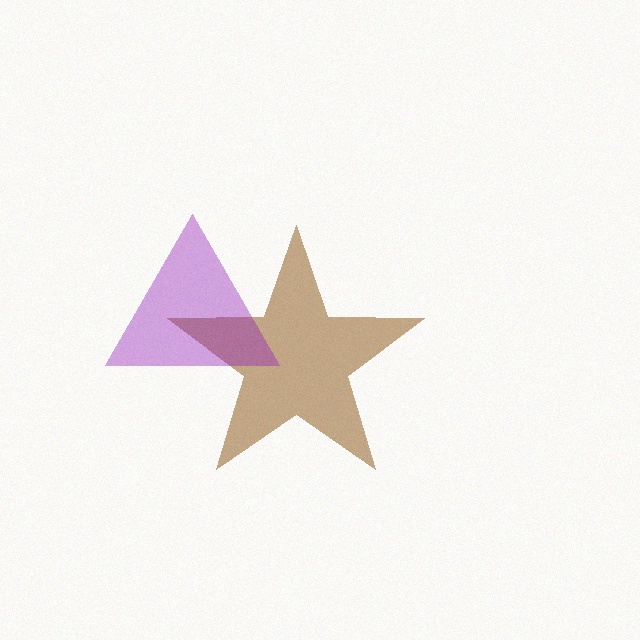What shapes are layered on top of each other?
The layered shapes are: a brown star, a purple triangle.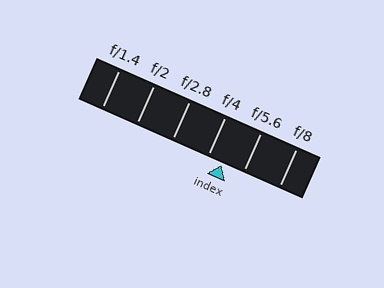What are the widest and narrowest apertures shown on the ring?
The widest aperture shown is f/1.4 and the narrowest is f/8.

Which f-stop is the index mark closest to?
The index mark is closest to f/4.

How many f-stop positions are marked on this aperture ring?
There are 6 f-stop positions marked.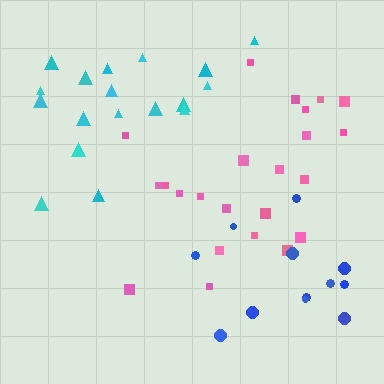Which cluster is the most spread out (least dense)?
Blue.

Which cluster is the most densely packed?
Cyan.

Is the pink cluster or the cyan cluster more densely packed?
Cyan.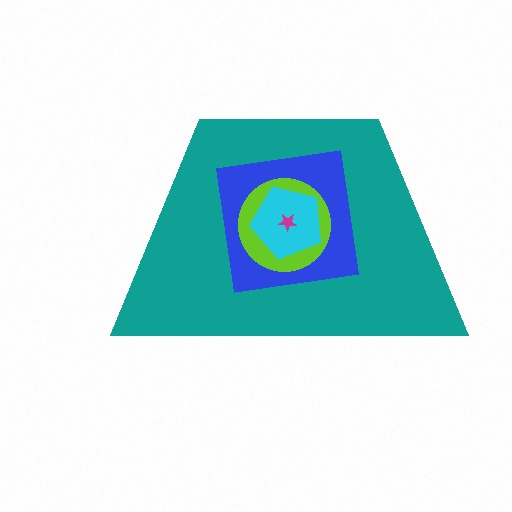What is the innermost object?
The magenta star.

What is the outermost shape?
The teal trapezoid.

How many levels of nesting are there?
5.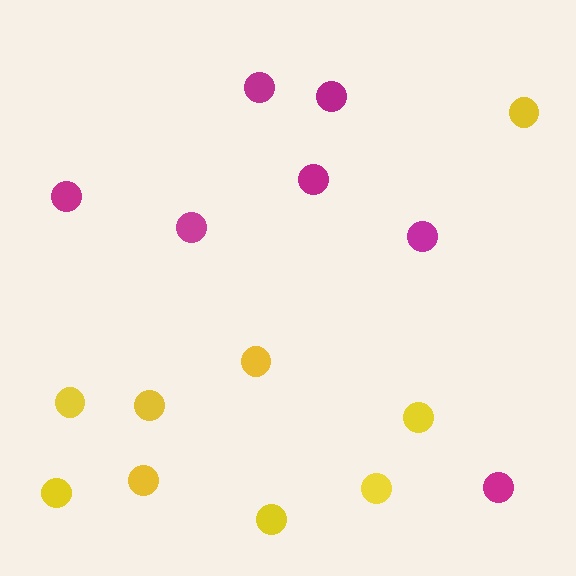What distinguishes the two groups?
There are 2 groups: one group of magenta circles (7) and one group of yellow circles (9).